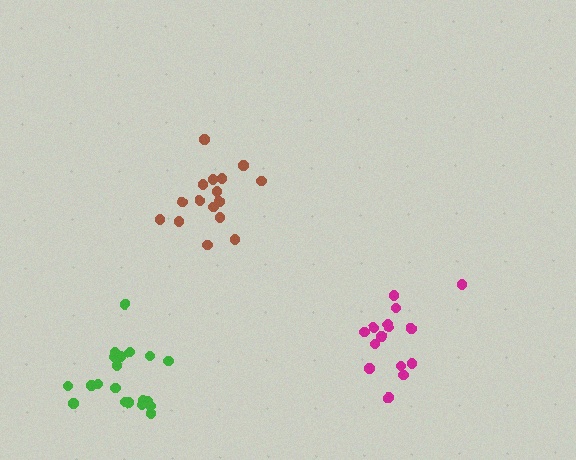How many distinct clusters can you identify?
There are 3 distinct clusters.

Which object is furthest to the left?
The green cluster is leftmost.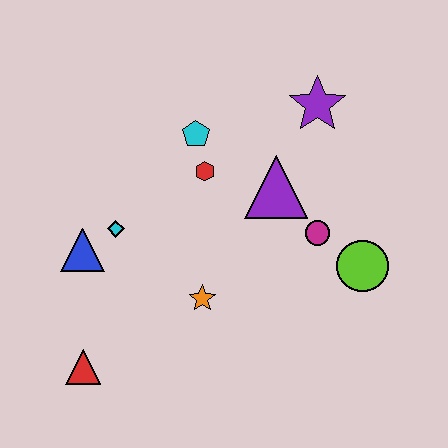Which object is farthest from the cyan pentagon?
The red triangle is farthest from the cyan pentagon.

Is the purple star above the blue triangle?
Yes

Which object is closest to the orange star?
The cyan diamond is closest to the orange star.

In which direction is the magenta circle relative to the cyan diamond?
The magenta circle is to the right of the cyan diamond.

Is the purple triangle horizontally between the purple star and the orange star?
Yes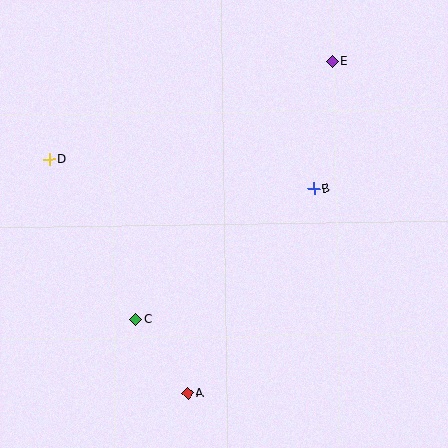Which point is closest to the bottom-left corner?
Point C is closest to the bottom-left corner.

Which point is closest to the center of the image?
Point B at (314, 189) is closest to the center.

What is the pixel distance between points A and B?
The distance between A and B is 240 pixels.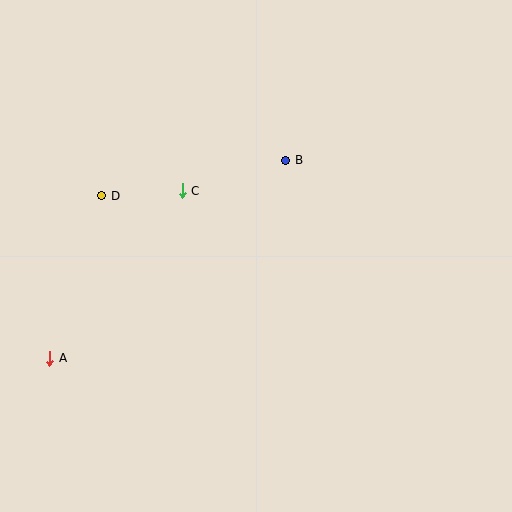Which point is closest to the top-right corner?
Point B is closest to the top-right corner.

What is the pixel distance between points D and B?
The distance between D and B is 188 pixels.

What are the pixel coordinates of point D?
Point D is at (102, 196).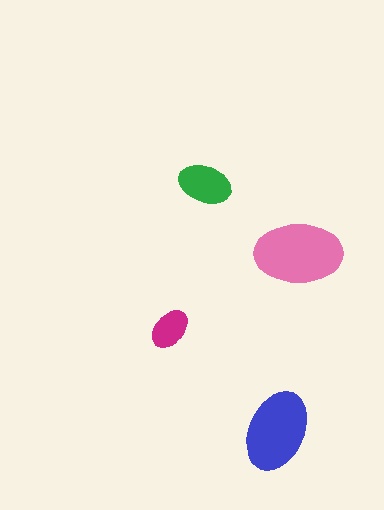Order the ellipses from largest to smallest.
the pink one, the blue one, the green one, the magenta one.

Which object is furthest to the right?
The pink ellipse is rightmost.